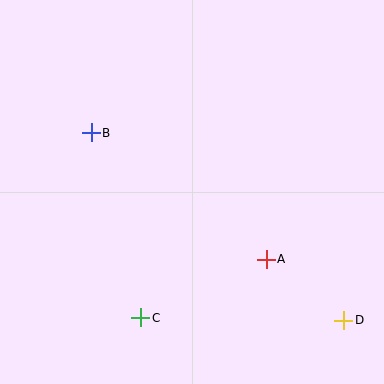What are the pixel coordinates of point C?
Point C is at (141, 318).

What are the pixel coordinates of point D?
Point D is at (344, 320).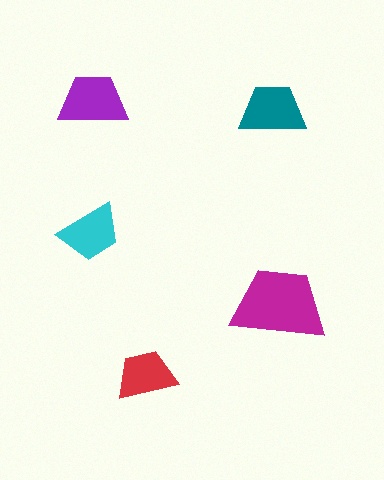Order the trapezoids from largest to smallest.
the magenta one, the purple one, the teal one, the cyan one, the red one.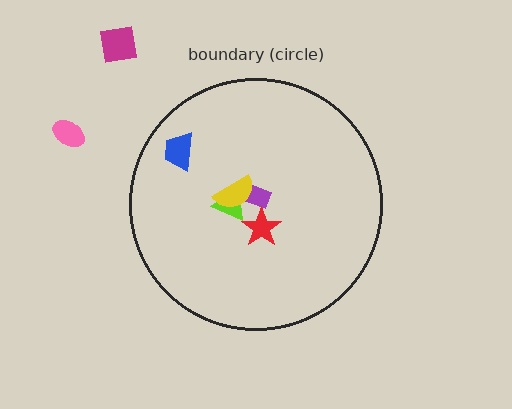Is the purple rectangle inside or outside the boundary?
Inside.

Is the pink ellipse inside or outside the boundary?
Outside.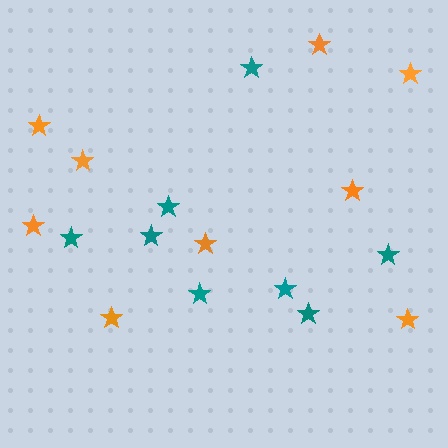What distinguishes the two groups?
There are 2 groups: one group of teal stars (8) and one group of orange stars (9).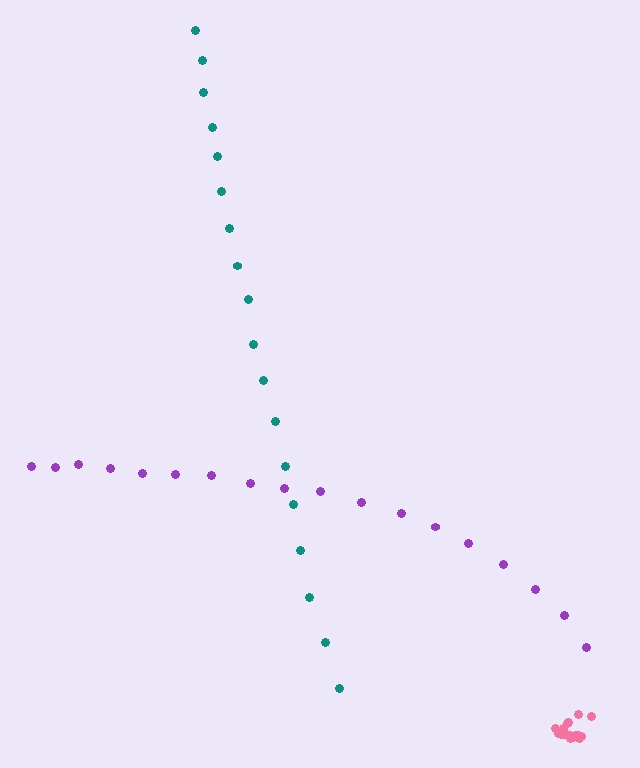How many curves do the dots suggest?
There are 3 distinct paths.